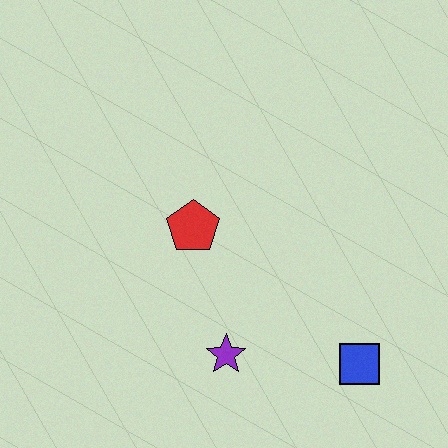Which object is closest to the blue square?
The purple star is closest to the blue square.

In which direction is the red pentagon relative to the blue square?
The red pentagon is to the left of the blue square.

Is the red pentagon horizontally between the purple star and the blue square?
No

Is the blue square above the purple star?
No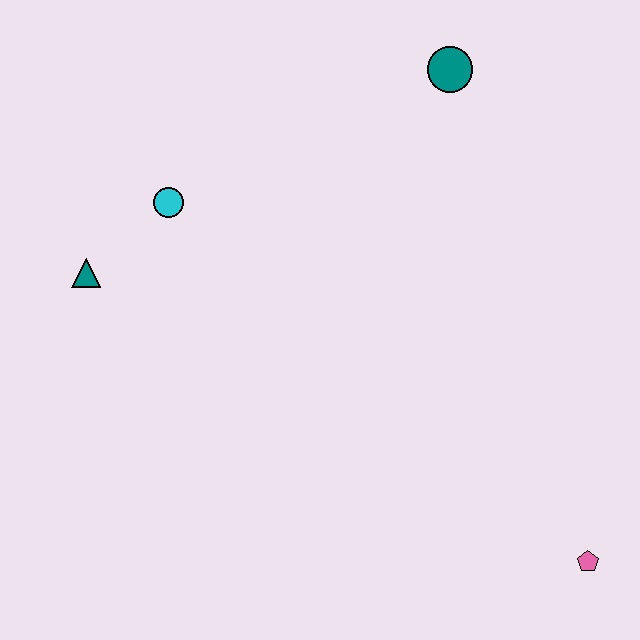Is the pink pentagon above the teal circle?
No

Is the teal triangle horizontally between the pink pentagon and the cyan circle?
No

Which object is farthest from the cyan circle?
The pink pentagon is farthest from the cyan circle.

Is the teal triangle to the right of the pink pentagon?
No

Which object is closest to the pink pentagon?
The teal circle is closest to the pink pentagon.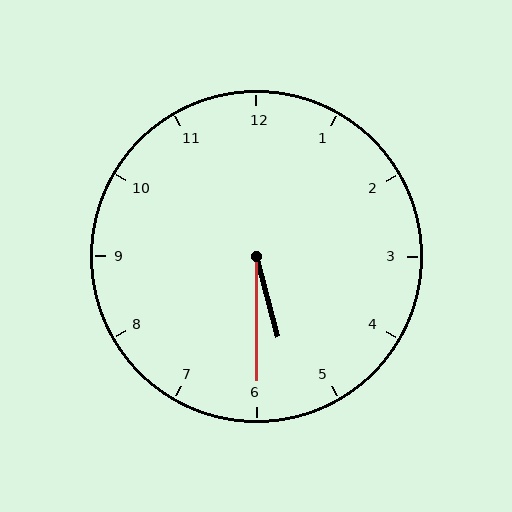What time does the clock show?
5:30.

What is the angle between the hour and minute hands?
Approximately 15 degrees.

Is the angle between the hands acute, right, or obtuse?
It is acute.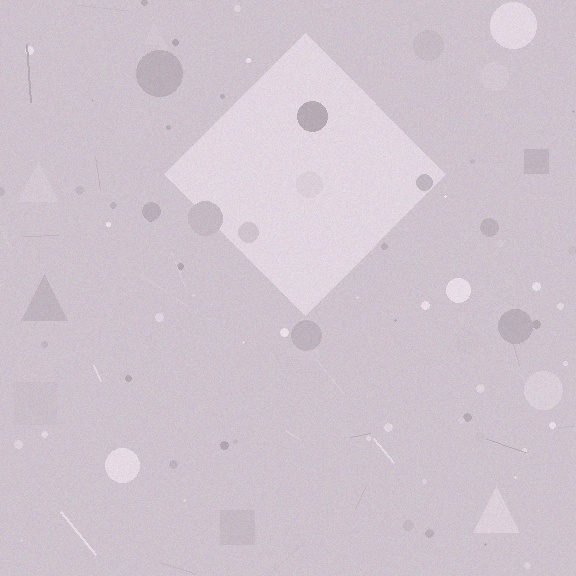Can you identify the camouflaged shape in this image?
The camouflaged shape is a diamond.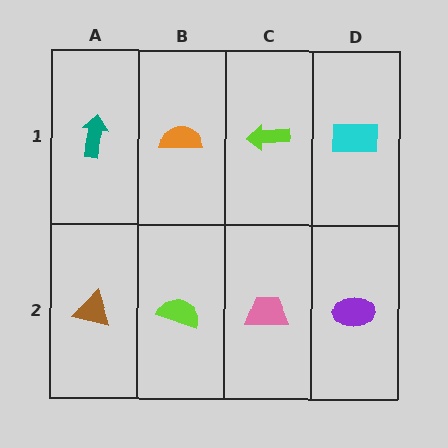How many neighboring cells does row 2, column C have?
3.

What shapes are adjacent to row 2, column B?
An orange semicircle (row 1, column B), a brown triangle (row 2, column A), a pink trapezoid (row 2, column C).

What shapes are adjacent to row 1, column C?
A pink trapezoid (row 2, column C), an orange semicircle (row 1, column B), a cyan rectangle (row 1, column D).